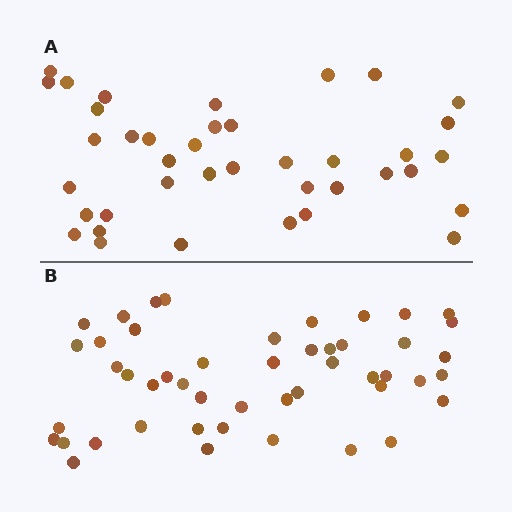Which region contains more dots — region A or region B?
Region B (the bottom region) has more dots.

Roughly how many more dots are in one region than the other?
Region B has roughly 8 or so more dots than region A.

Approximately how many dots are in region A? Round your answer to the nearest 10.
About 40 dots. (The exact count is 39, which rounds to 40.)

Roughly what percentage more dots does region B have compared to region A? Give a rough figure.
About 25% more.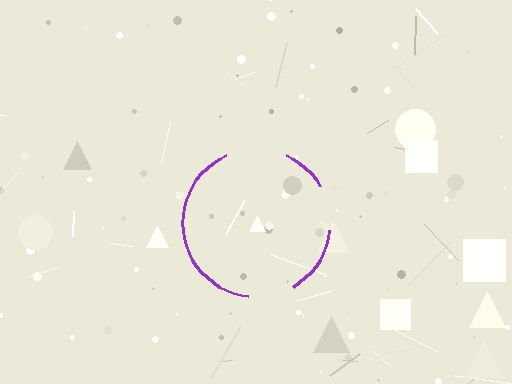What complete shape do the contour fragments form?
The contour fragments form a circle.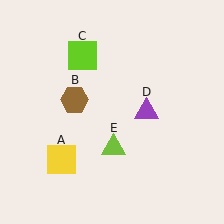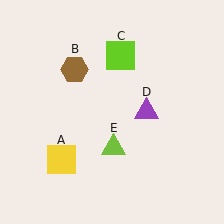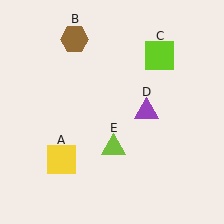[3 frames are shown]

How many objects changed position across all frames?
2 objects changed position: brown hexagon (object B), lime square (object C).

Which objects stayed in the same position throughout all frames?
Yellow square (object A) and purple triangle (object D) and lime triangle (object E) remained stationary.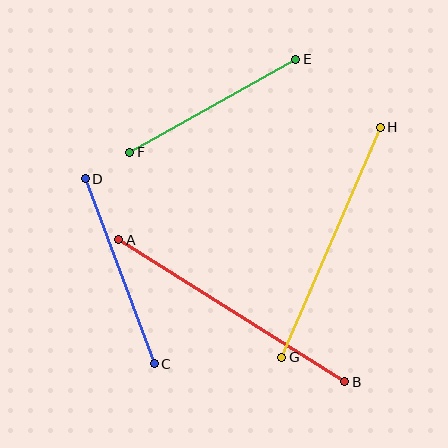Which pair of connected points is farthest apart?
Points A and B are farthest apart.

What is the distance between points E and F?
The distance is approximately 190 pixels.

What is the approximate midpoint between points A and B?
The midpoint is at approximately (232, 311) pixels.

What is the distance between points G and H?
The distance is approximately 250 pixels.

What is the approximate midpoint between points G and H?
The midpoint is at approximately (331, 242) pixels.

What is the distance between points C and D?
The distance is approximately 197 pixels.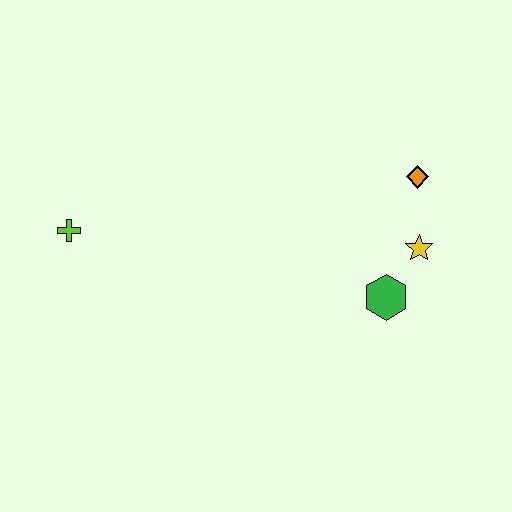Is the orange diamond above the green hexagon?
Yes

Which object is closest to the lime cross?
The green hexagon is closest to the lime cross.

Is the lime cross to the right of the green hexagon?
No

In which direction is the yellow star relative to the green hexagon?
The yellow star is above the green hexagon.